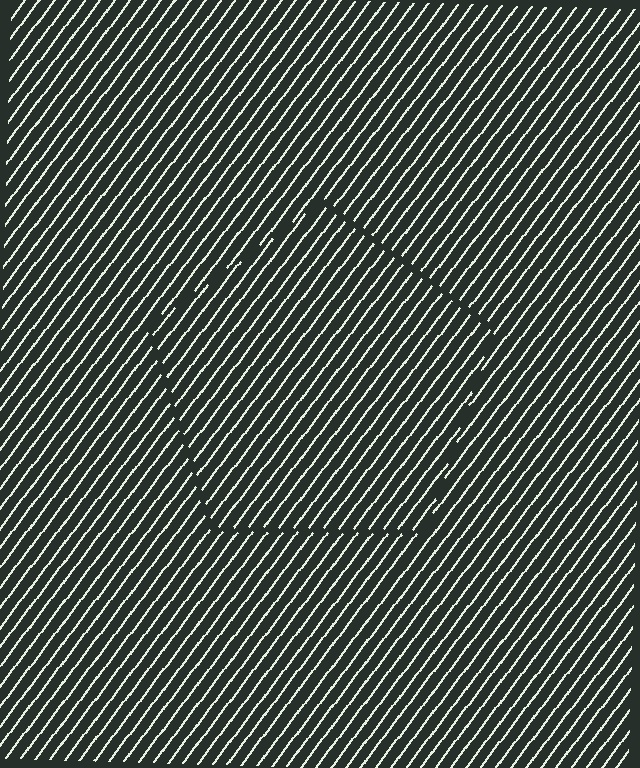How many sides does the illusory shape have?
5 sides — the line-ends trace a pentagon.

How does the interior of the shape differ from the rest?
The interior of the shape contains the same grating, shifted by half a period — the contour is defined by the phase discontinuity where line-ends from the inner and outer gratings abut.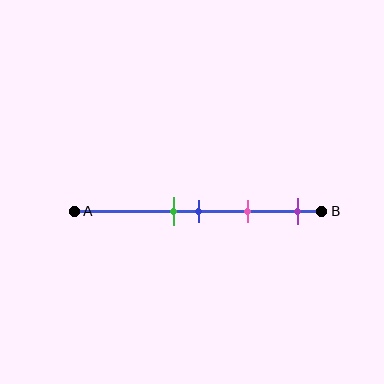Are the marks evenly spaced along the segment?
No, the marks are not evenly spaced.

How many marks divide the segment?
There are 4 marks dividing the segment.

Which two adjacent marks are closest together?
The green and blue marks are the closest adjacent pair.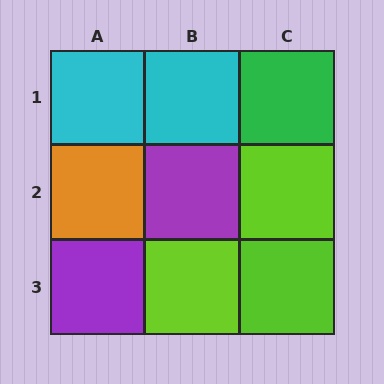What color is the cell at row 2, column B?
Purple.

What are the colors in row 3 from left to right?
Purple, lime, lime.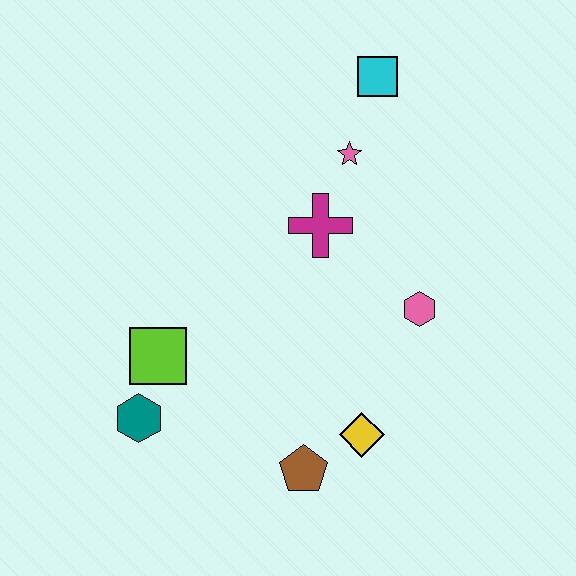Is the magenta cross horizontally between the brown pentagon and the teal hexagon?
No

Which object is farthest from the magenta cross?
The teal hexagon is farthest from the magenta cross.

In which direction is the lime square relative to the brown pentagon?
The lime square is to the left of the brown pentagon.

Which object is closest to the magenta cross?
The pink star is closest to the magenta cross.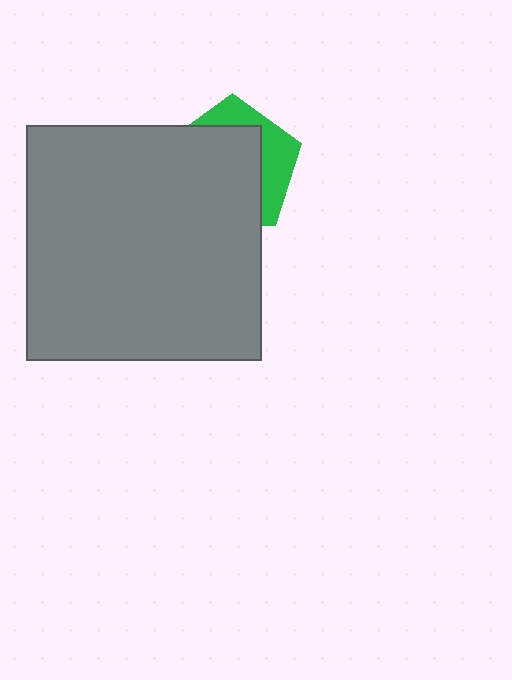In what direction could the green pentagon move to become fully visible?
The green pentagon could move toward the upper-right. That would shift it out from behind the gray square entirely.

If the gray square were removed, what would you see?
You would see the complete green pentagon.